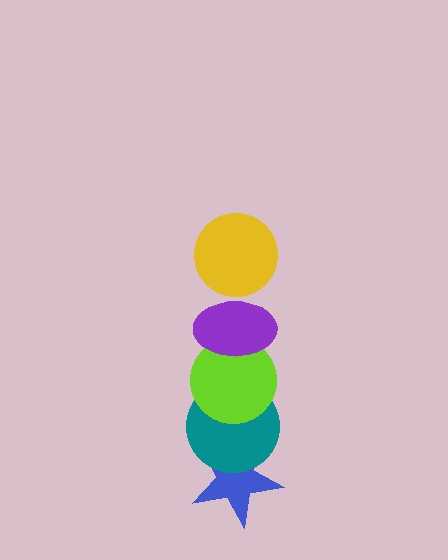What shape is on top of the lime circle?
The purple ellipse is on top of the lime circle.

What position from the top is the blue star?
The blue star is 5th from the top.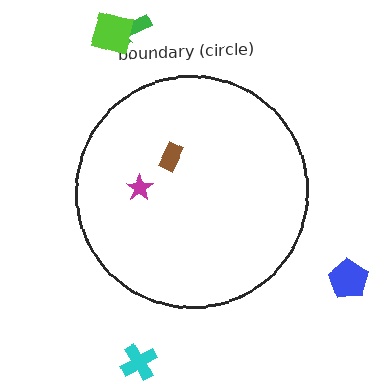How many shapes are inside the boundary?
2 inside, 4 outside.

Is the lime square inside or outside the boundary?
Outside.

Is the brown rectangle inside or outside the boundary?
Inside.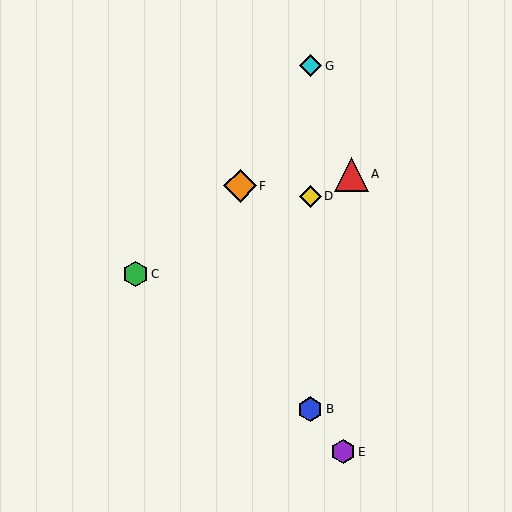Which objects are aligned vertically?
Objects B, D, G are aligned vertically.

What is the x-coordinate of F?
Object F is at x≈240.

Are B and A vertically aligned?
No, B is at x≈310 and A is at x≈351.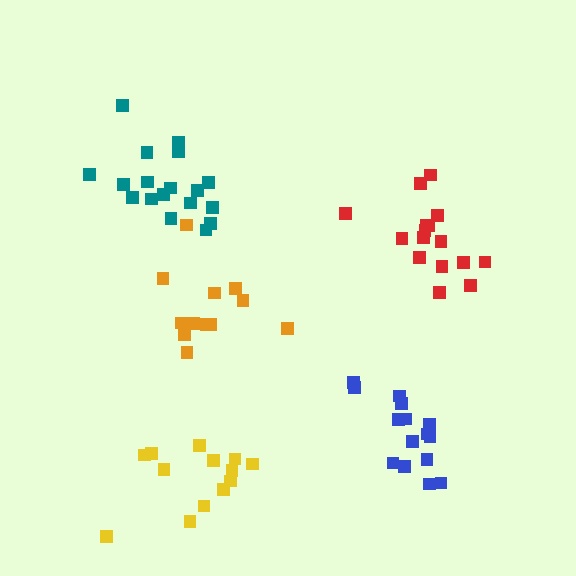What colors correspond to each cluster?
The clusters are colored: red, orange, blue, yellow, teal.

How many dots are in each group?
Group 1: 16 dots, Group 2: 12 dots, Group 3: 15 dots, Group 4: 13 dots, Group 5: 18 dots (74 total).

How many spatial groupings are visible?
There are 5 spatial groupings.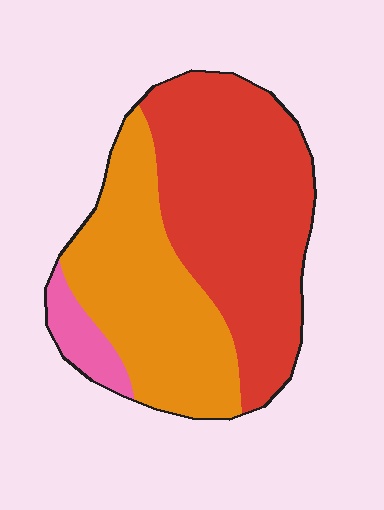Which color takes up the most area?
Red, at roughly 55%.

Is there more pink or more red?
Red.